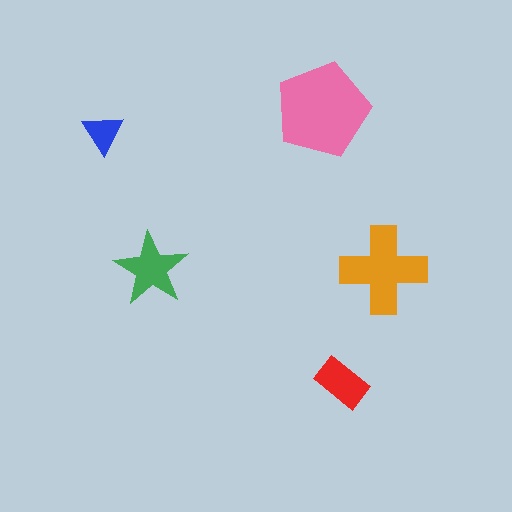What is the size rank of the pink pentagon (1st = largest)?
1st.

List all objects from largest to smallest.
The pink pentagon, the orange cross, the green star, the red rectangle, the blue triangle.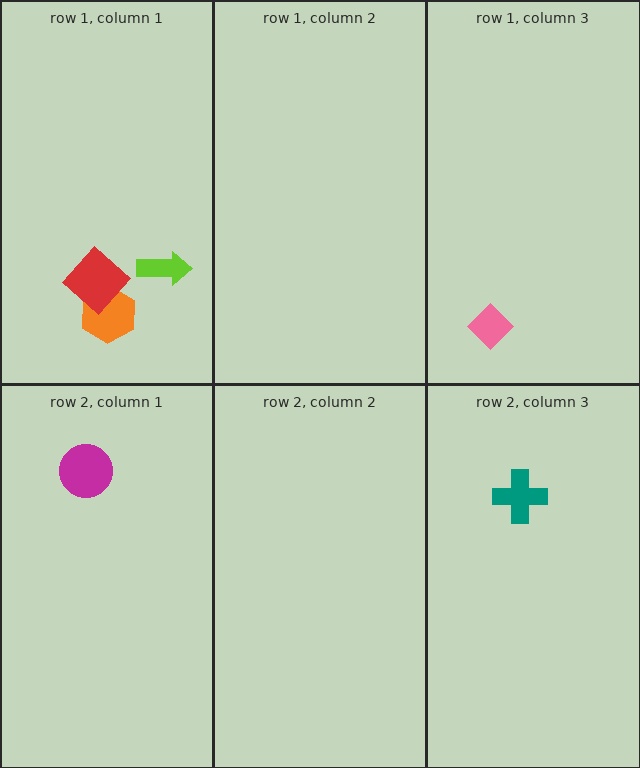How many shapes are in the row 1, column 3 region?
1.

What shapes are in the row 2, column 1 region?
The magenta circle.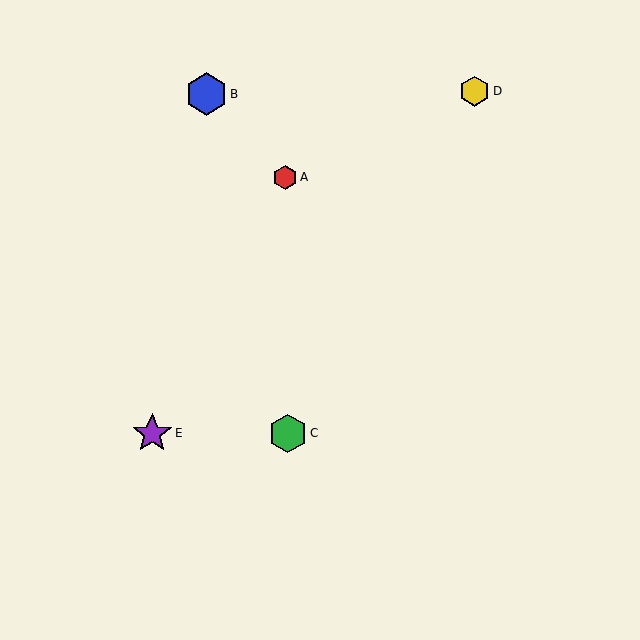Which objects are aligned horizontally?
Objects C, E are aligned horizontally.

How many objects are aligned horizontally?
2 objects (C, E) are aligned horizontally.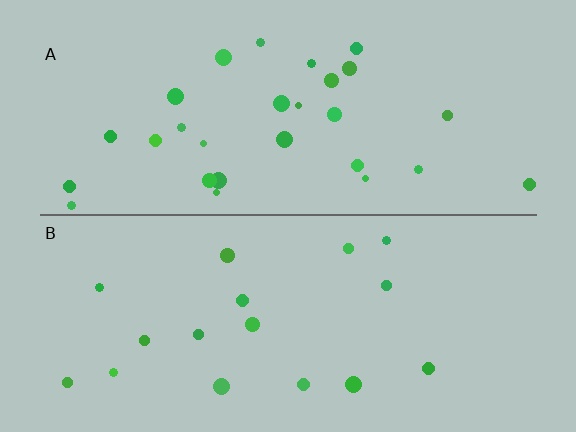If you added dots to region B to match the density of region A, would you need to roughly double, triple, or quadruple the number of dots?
Approximately double.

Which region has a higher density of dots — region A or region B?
A (the top).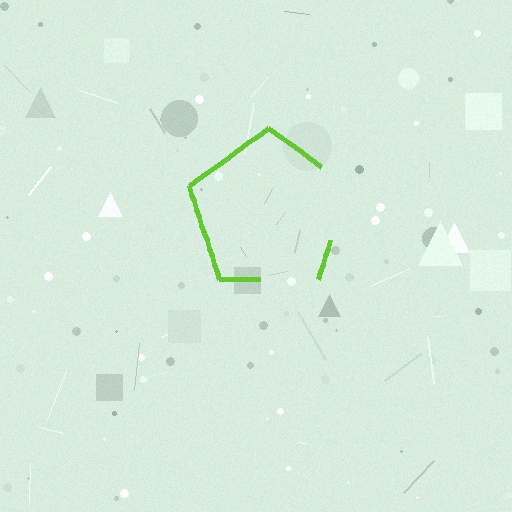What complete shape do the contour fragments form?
The contour fragments form a pentagon.